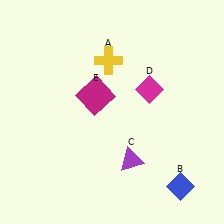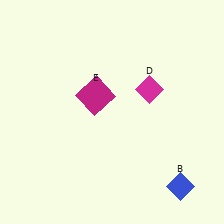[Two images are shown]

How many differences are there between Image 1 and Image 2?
There are 2 differences between the two images.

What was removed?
The purple triangle (C), the yellow cross (A) were removed in Image 2.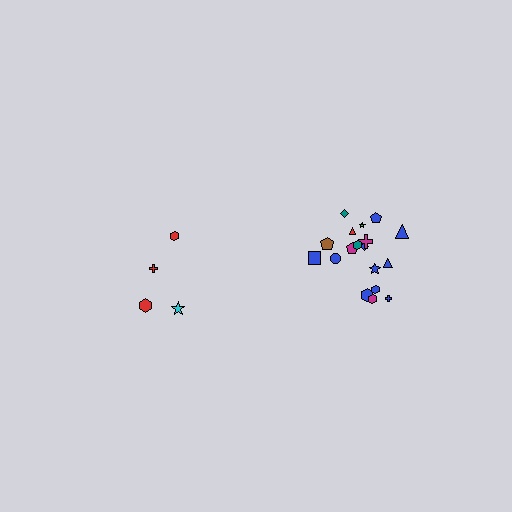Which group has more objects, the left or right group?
The right group.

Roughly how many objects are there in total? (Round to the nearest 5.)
Roughly 20 objects in total.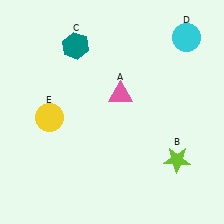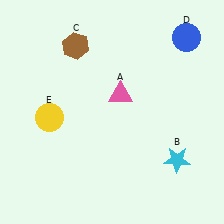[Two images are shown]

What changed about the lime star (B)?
In Image 1, B is lime. In Image 2, it changed to cyan.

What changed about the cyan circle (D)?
In Image 1, D is cyan. In Image 2, it changed to blue.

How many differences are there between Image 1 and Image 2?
There are 3 differences between the two images.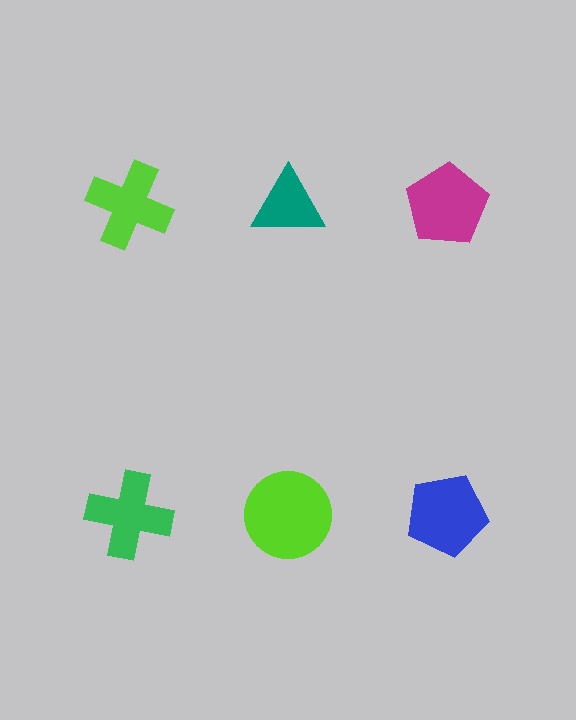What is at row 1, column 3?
A magenta pentagon.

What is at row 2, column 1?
A green cross.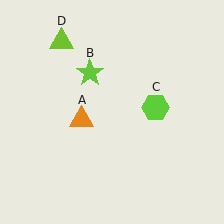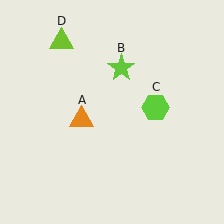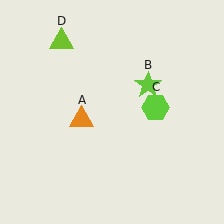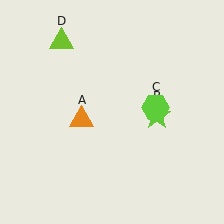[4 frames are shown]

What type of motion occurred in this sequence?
The lime star (object B) rotated clockwise around the center of the scene.